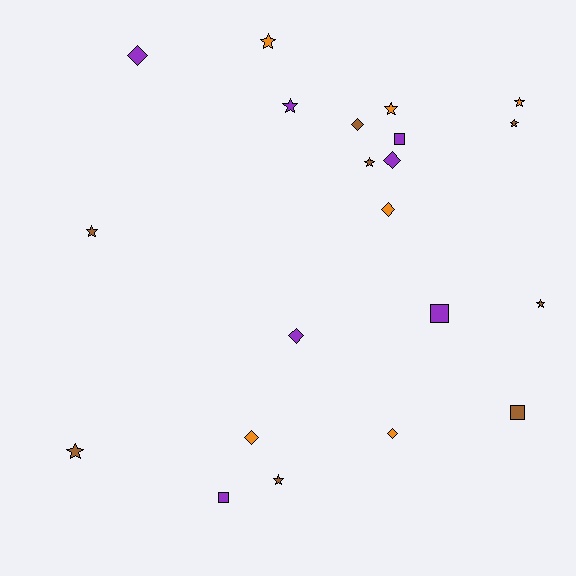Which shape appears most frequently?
Star, with 10 objects.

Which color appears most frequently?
Brown, with 8 objects.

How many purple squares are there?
There are 3 purple squares.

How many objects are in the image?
There are 21 objects.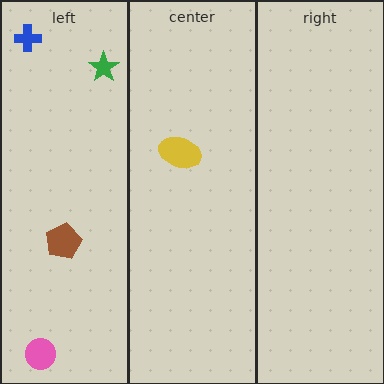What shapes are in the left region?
The green star, the blue cross, the pink circle, the brown pentagon.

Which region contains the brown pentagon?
The left region.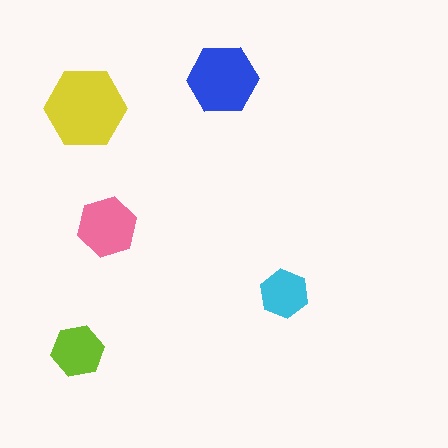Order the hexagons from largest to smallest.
the yellow one, the blue one, the pink one, the lime one, the cyan one.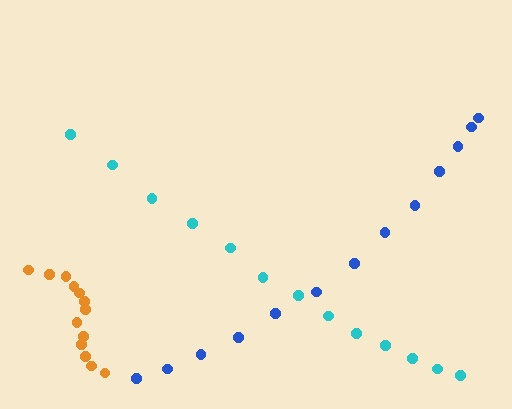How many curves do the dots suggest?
There are 3 distinct paths.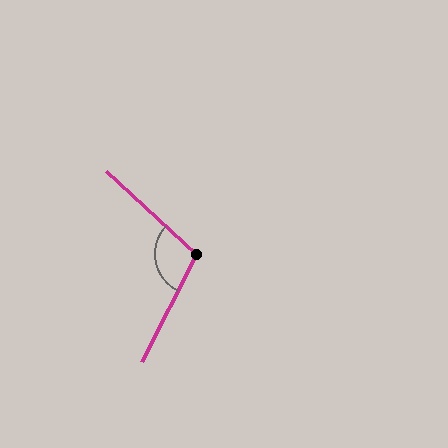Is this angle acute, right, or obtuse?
It is obtuse.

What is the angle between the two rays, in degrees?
Approximately 106 degrees.